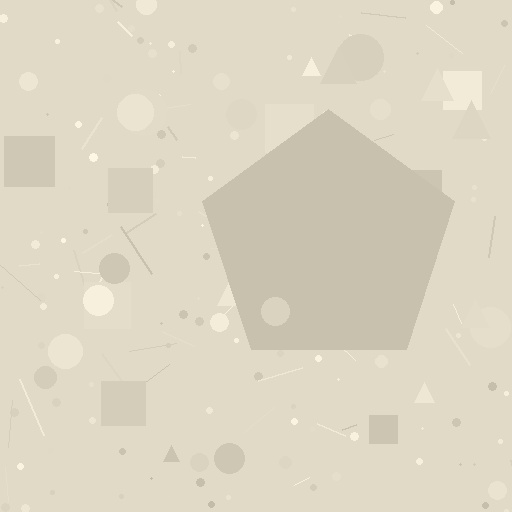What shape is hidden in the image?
A pentagon is hidden in the image.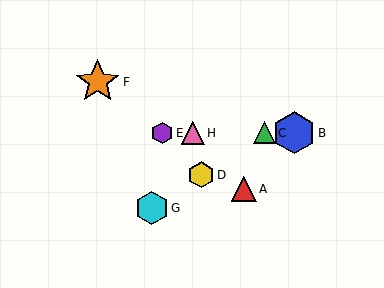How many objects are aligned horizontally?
4 objects (B, C, E, H) are aligned horizontally.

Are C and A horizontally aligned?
No, C is at y≈133 and A is at y≈189.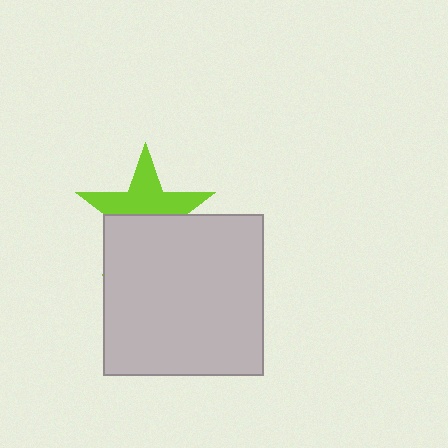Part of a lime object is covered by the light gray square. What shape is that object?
It is a star.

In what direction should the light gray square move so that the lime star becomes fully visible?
The light gray square should move down. That is the shortest direction to clear the overlap and leave the lime star fully visible.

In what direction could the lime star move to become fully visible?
The lime star could move up. That would shift it out from behind the light gray square entirely.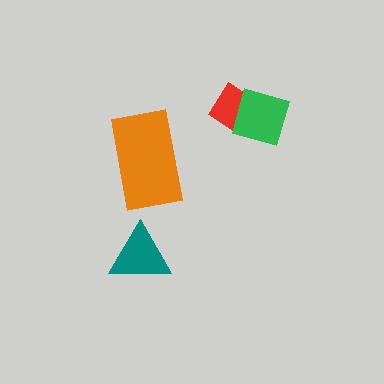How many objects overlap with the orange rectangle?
0 objects overlap with the orange rectangle.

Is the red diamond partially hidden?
Yes, it is partially covered by another shape.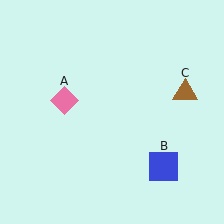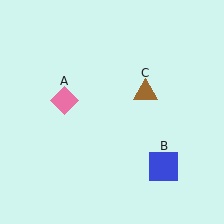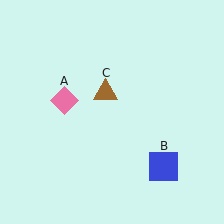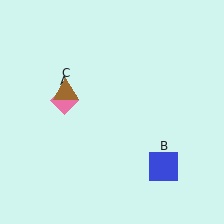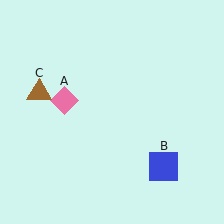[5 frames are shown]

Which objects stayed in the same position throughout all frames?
Pink diamond (object A) and blue square (object B) remained stationary.